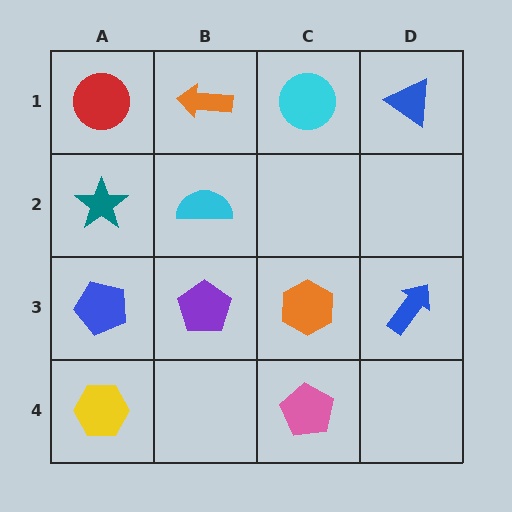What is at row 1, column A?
A red circle.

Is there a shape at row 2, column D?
No, that cell is empty.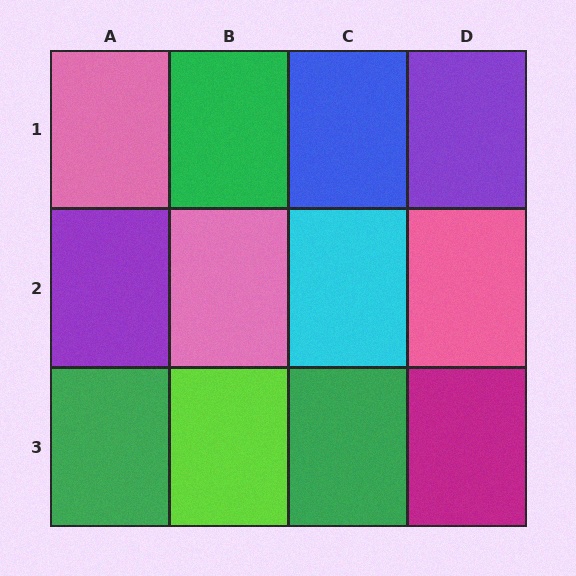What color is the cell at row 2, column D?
Pink.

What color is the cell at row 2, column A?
Purple.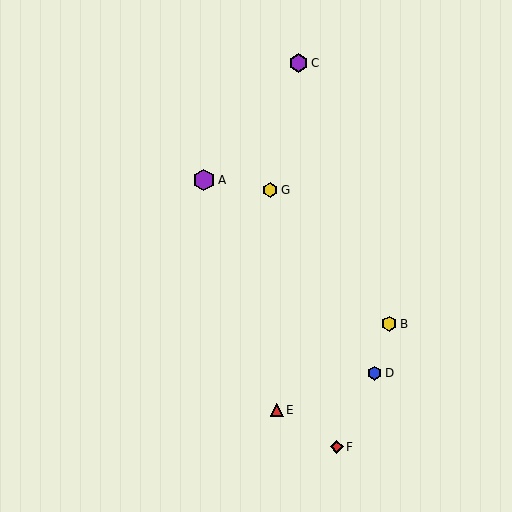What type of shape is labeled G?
Shape G is a yellow hexagon.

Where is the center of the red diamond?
The center of the red diamond is at (337, 447).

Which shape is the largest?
The purple hexagon (labeled A) is the largest.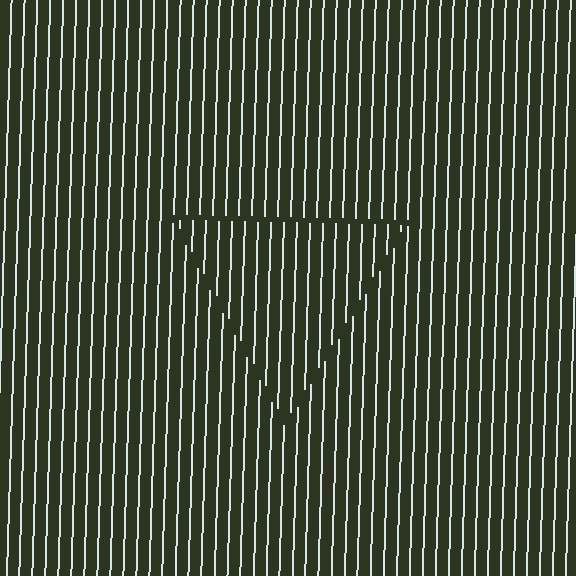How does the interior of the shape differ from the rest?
The interior of the shape contains the same grating, shifted by half a period — the contour is defined by the phase discontinuity where line-ends from the inner and outer gratings abut.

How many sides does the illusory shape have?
3 sides — the line-ends trace a triangle.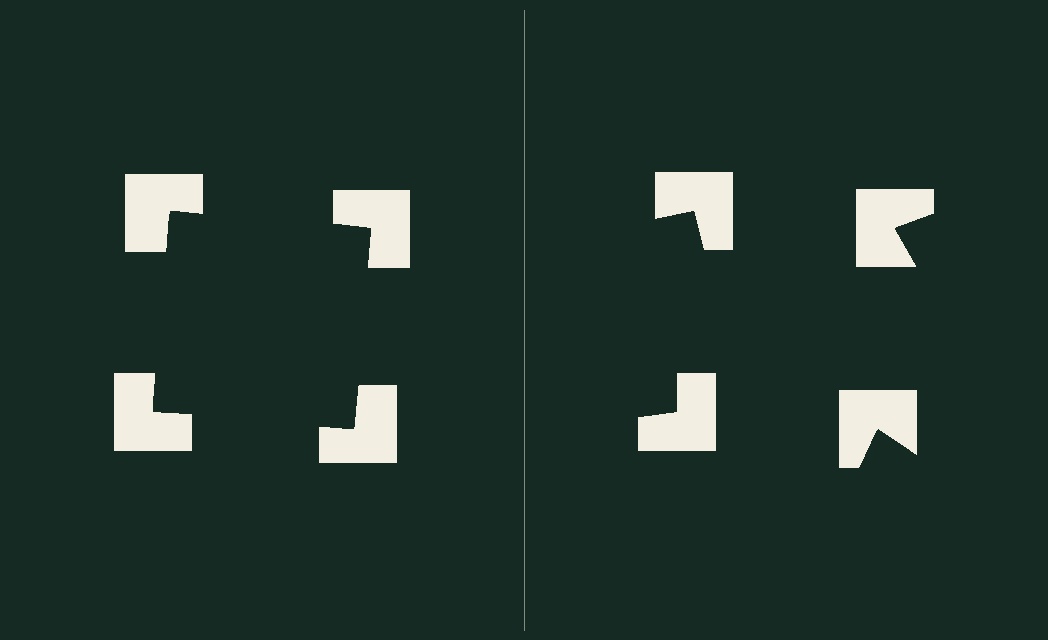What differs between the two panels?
The notched squares are positioned identically on both sides; only the wedge orientations differ. On the left they align to a square; on the right they are misaligned.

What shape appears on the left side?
An illusory square.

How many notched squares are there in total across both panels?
8 — 4 on each side.